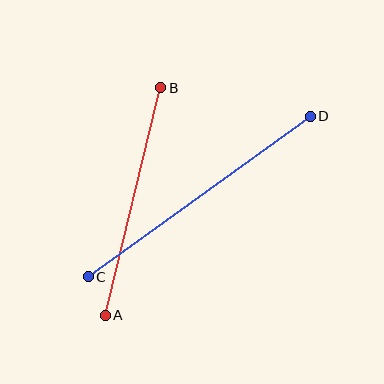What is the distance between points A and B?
The distance is approximately 234 pixels.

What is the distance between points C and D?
The distance is approximately 274 pixels.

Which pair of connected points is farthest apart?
Points C and D are farthest apart.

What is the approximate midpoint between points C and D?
The midpoint is at approximately (199, 196) pixels.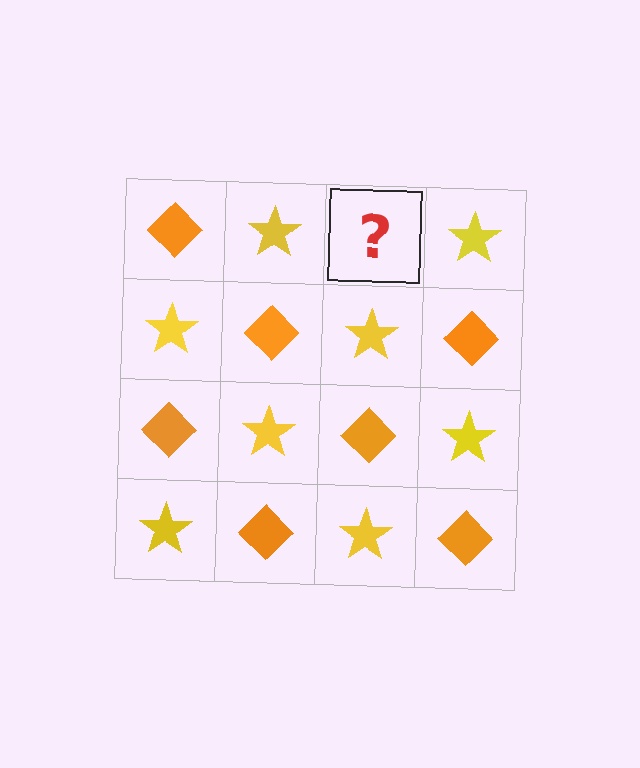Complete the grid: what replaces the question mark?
The question mark should be replaced with an orange diamond.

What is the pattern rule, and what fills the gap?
The rule is that it alternates orange diamond and yellow star in a checkerboard pattern. The gap should be filled with an orange diamond.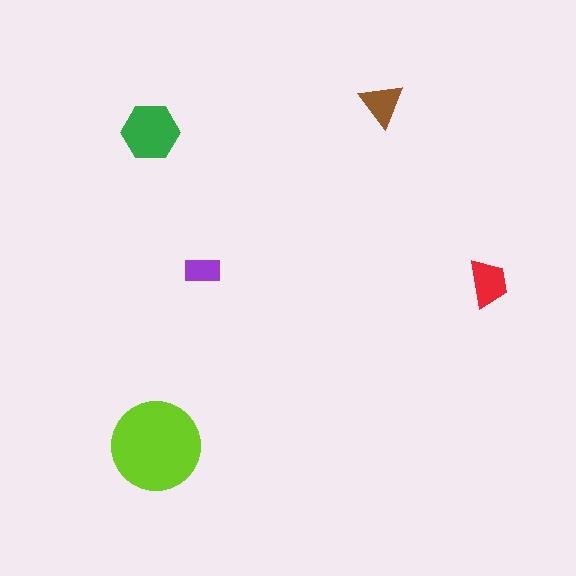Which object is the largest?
The lime circle.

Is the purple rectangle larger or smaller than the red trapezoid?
Smaller.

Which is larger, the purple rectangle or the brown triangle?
The brown triangle.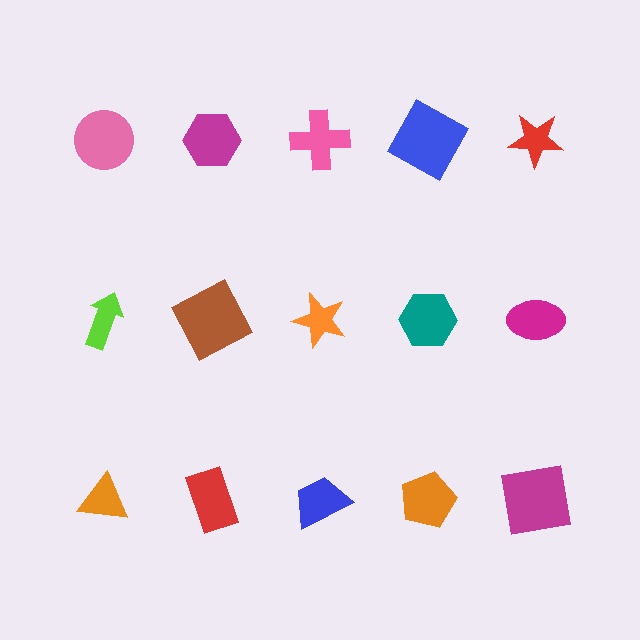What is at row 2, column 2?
A brown square.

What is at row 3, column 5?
A magenta square.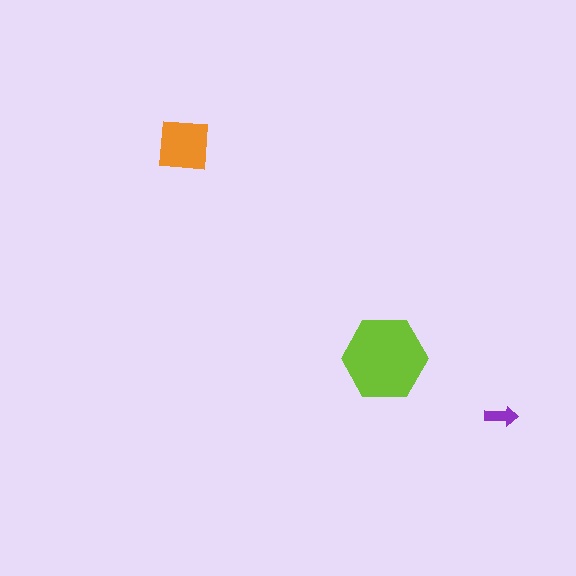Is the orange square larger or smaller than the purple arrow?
Larger.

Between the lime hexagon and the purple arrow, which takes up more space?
The lime hexagon.